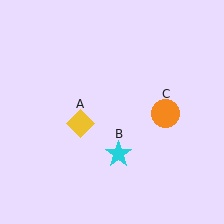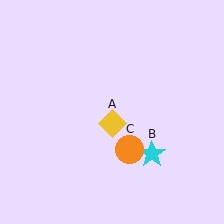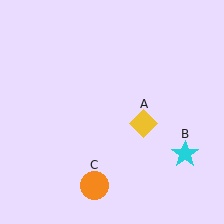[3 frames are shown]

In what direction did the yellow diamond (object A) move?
The yellow diamond (object A) moved right.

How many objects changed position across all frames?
3 objects changed position: yellow diamond (object A), cyan star (object B), orange circle (object C).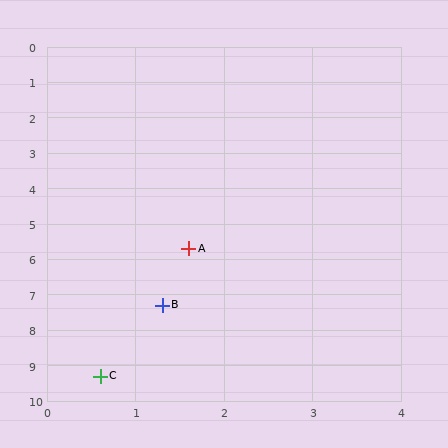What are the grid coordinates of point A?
Point A is at approximately (1.6, 5.7).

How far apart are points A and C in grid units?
Points A and C are about 3.7 grid units apart.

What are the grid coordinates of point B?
Point B is at approximately (1.3, 7.3).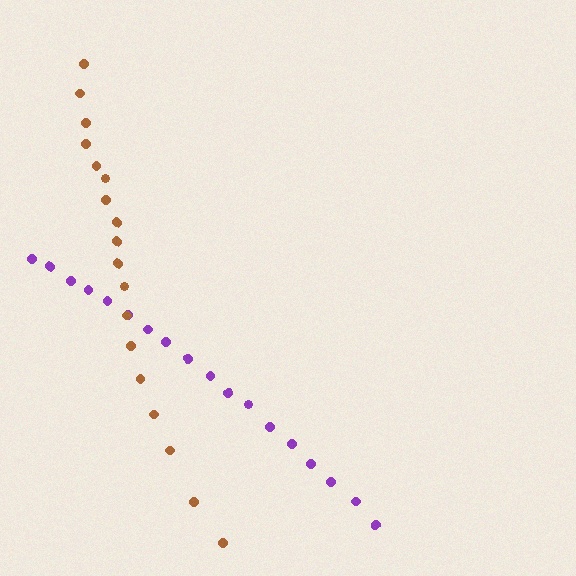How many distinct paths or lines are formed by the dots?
There are 2 distinct paths.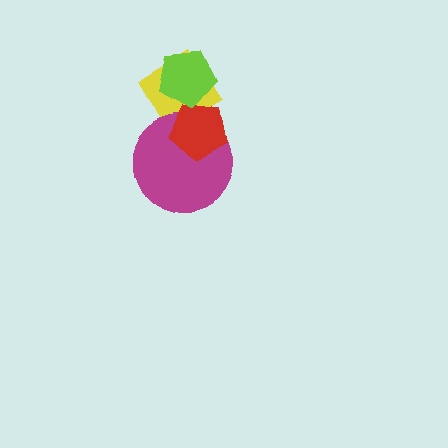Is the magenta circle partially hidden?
Yes, it is partially covered by another shape.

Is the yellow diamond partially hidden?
Yes, it is partially covered by another shape.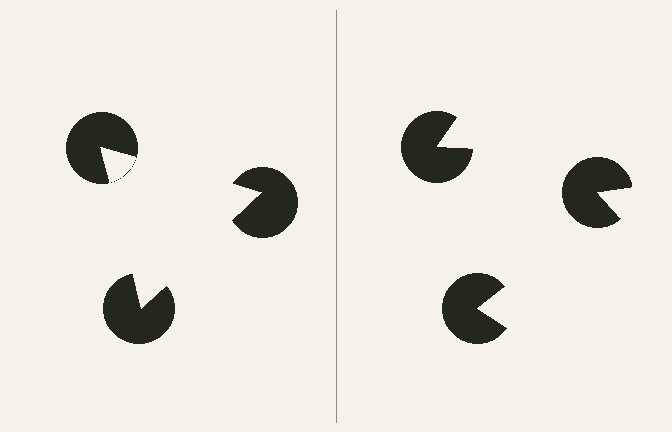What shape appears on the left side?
An illusory triangle.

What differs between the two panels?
The pac-man discs are positioned identically on both sides; only the wedge orientations differ. On the left they align to a triangle; on the right they are misaligned.